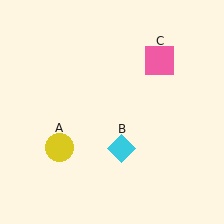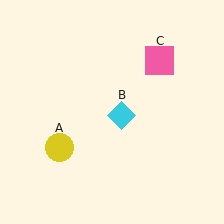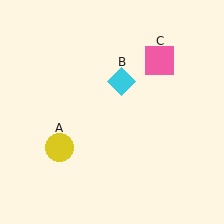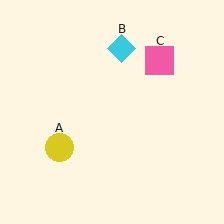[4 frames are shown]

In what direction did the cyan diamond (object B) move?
The cyan diamond (object B) moved up.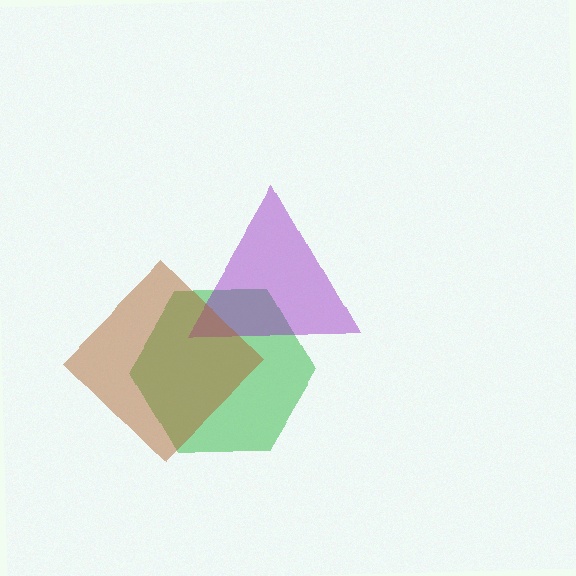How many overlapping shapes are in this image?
There are 3 overlapping shapes in the image.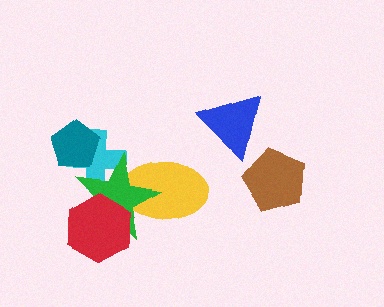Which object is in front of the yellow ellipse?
The green star is in front of the yellow ellipse.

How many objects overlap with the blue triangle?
0 objects overlap with the blue triangle.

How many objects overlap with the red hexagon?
1 object overlaps with the red hexagon.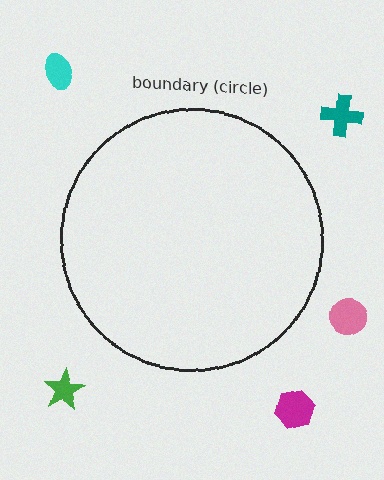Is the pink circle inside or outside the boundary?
Outside.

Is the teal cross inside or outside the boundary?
Outside.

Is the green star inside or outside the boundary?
Outside.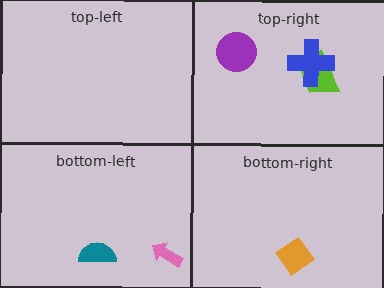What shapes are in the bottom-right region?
The orange diamond.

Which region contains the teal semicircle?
The bottom-left region.